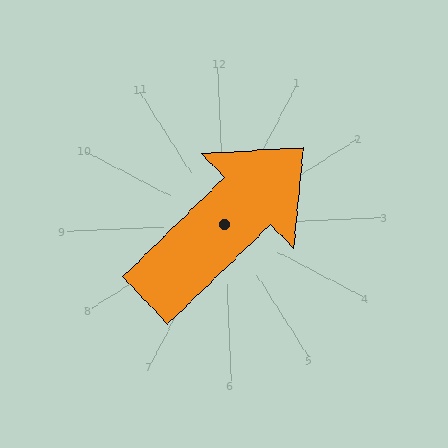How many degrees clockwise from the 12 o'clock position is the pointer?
Approximately 48 degrees.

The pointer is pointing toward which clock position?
Roughly 2 o'clock.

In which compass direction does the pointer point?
Northeast.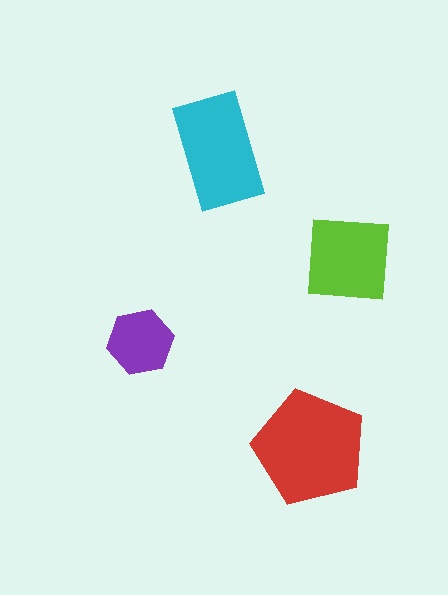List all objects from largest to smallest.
The red pentagon, the cyan rectangle, the lime square, the purple hexagon.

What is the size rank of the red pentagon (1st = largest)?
1st.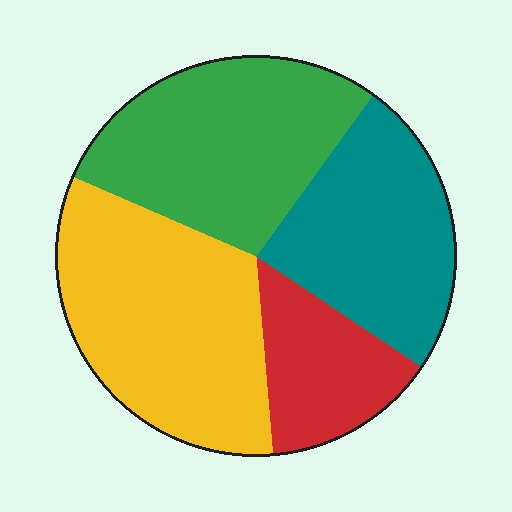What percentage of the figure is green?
Green takes up about one quarter (1/4) of the figure.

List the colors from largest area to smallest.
From largest to smallest: yellow, green, teal, red.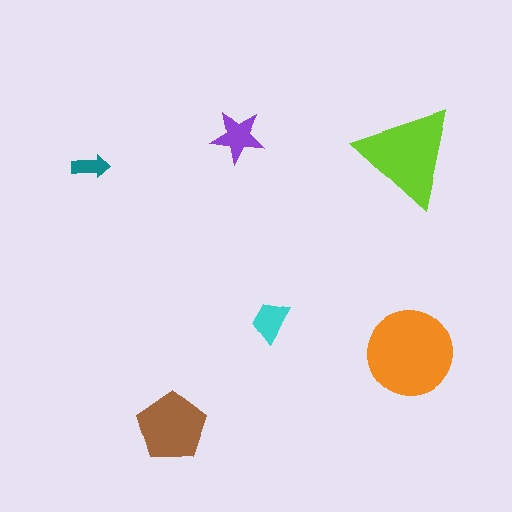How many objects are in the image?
There are 6 objects in the image.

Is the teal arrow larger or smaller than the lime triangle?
Smaller.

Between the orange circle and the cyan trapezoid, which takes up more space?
The orange circle.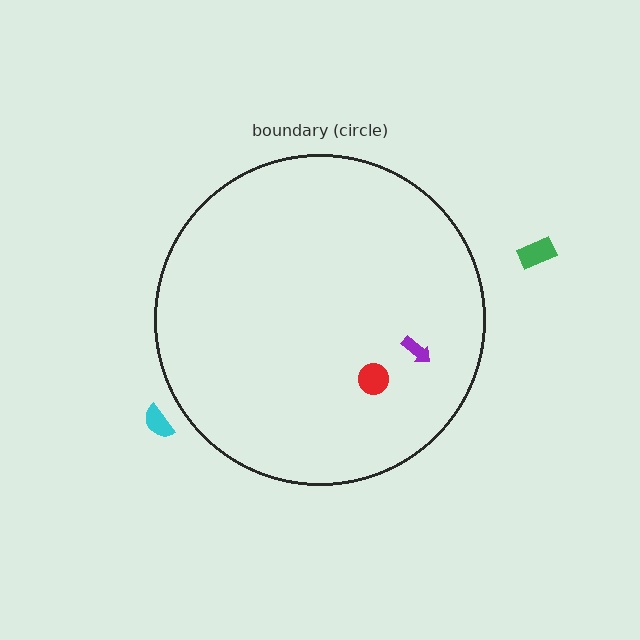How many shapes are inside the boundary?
2 inside, 2 outside.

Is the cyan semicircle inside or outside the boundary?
Outside.